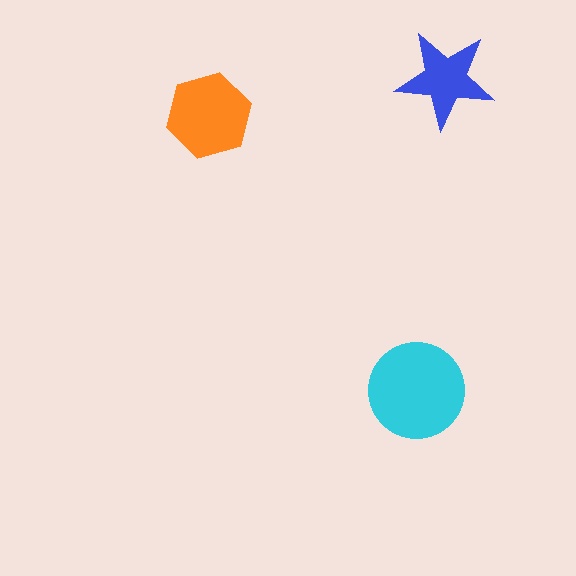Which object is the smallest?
The blue star.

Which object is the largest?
The cyan circle.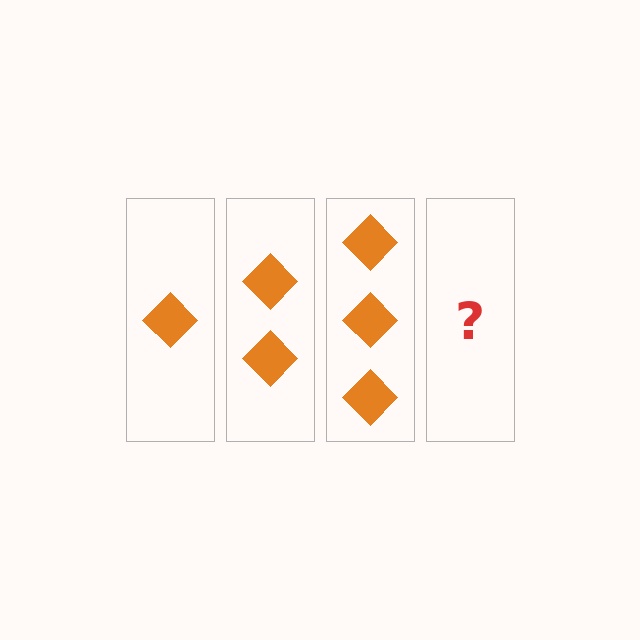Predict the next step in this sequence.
The next step is 4 diamonds.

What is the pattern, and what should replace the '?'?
The pattern is that each step adds one more diamond. The '?' should be 4 diamonds.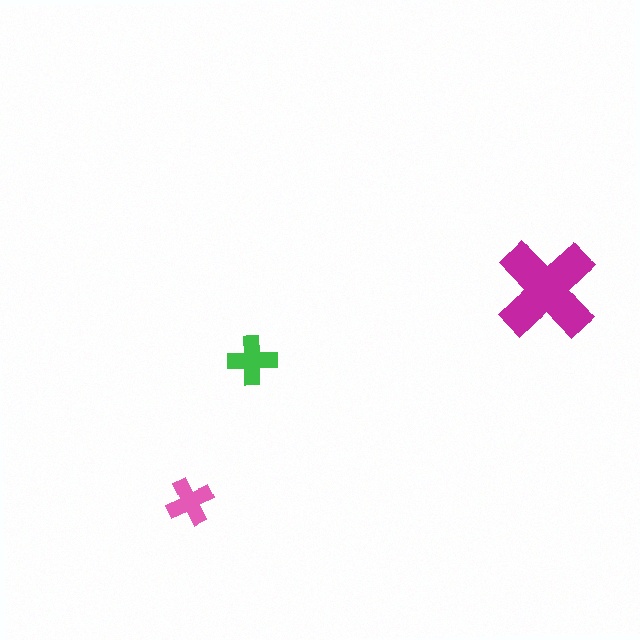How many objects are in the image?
There are 3 objects in the image.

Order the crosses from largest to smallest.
the magenta one, the green one, the pink one.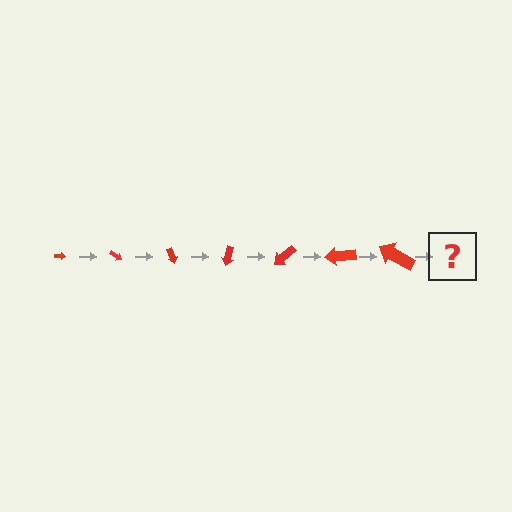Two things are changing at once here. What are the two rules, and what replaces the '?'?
The two rules are that the arrow grows larger each step and it rotates 35 degrees each step. The '?' should be an arrow, larger than the previous one and rotated 245 degrees from the start.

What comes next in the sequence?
The next element should be an arrow, larger than the previous one and rotated 245 degrees from the start.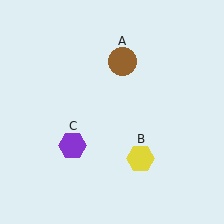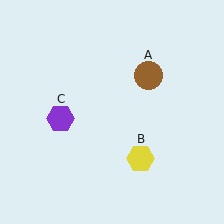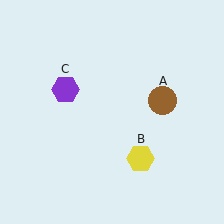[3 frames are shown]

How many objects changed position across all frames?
2 objects changed position: brown circle (object A), purple hexagon (object C).